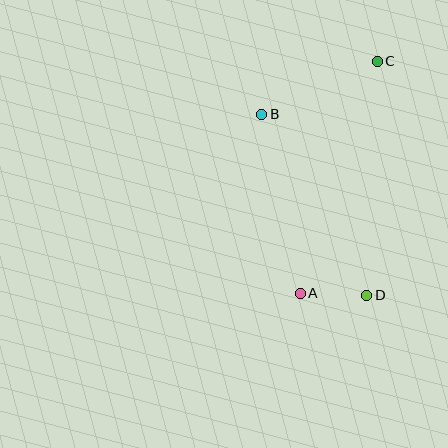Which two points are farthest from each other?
Points A and C are farthest from each other.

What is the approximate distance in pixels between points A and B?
The distance between A and B is approximately 183 pixels.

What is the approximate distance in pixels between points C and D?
The distance between C and D is approximately 234 pixels.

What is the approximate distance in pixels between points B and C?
The distance between B and C is approximately 127 pixels.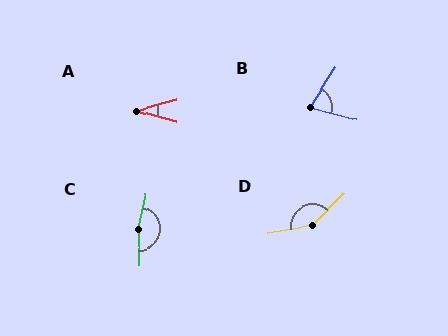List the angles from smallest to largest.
A (30°), B (72°), D (145°), C (169°).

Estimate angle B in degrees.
Approximately 72 degrees.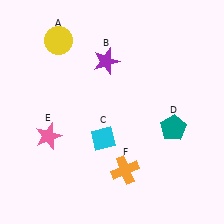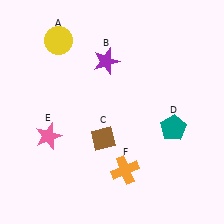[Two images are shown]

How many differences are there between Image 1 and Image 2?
There is 1 difference between the two images.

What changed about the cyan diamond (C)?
In Image 1, C is cyan. In Image 2, it changed to brown.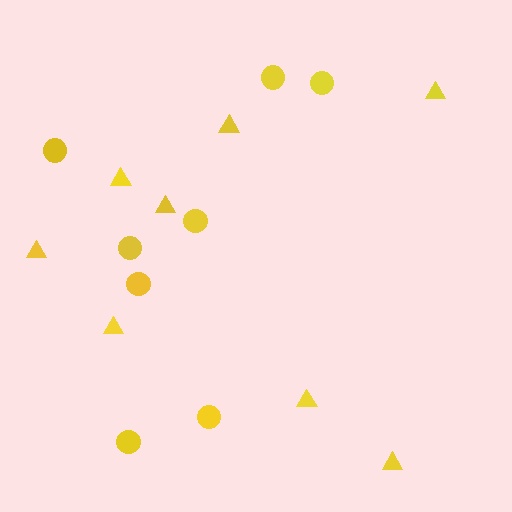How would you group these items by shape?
There are 2 groups: one group of circles (8) and one group of triangles (8).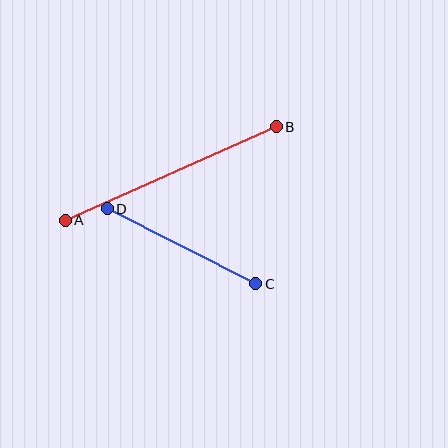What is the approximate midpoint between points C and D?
The midpoint is at approximately (182, 246) pixels.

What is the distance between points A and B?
The distance is approximately 231 pixels.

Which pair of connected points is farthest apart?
Points A and B are farthest apart.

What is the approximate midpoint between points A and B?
The midpoint is at approximately (171, 174) pixels.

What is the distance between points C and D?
The distance is approximately 166 pixels.